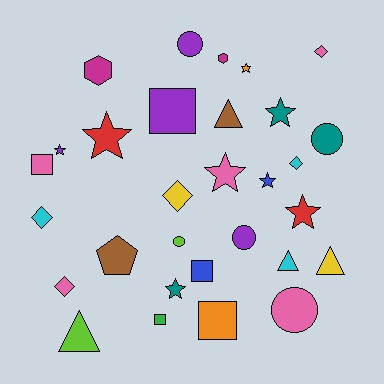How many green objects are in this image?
There is 1 green object.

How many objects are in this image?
There are 30 objects.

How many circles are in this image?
There are 5 circles.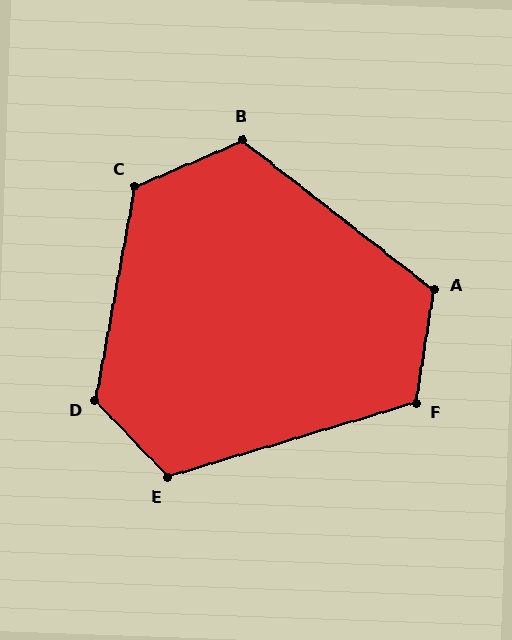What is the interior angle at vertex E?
Approximately 117 degrees (obtuse).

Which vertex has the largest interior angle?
D, at approximately 126 degrees.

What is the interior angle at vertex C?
Approximately 124 degrees (obtuse).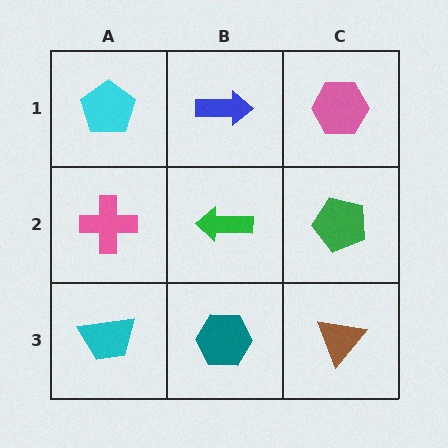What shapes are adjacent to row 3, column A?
A pink cross (row 2, column A), a teal hexagon (row 3, column B).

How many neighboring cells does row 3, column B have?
3.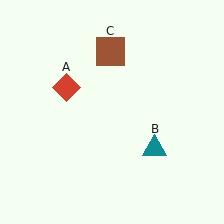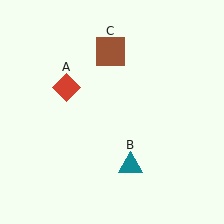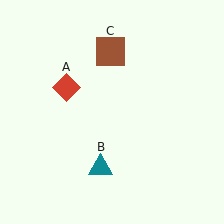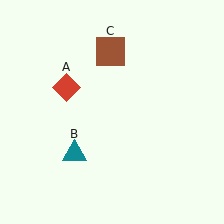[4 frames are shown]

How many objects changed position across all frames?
1 object changed position: teal triangle (object B).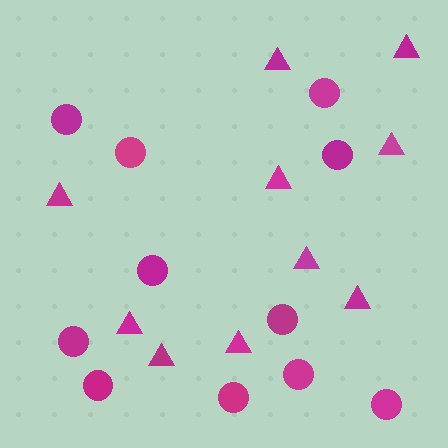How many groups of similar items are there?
There are 2 groups: one group of circles (11) and one group of triangles (10).